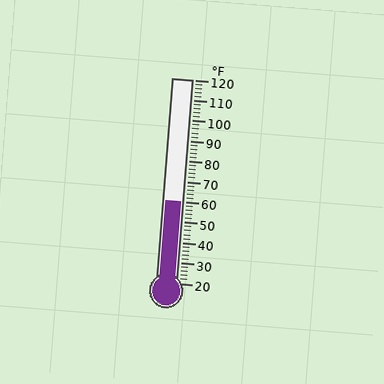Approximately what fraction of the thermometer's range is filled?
The thermometer is filled to approximately 40% of its range.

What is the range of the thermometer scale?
The thermometer scale ranges from 20°F to 120°F.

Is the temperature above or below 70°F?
The temperature is below 70°F.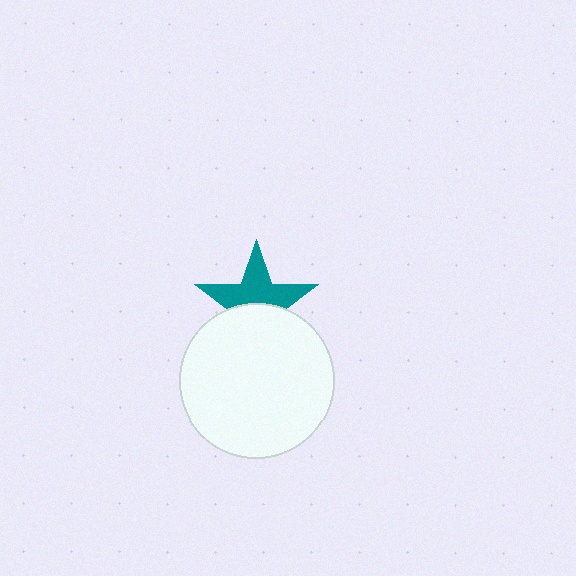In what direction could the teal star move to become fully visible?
The teal star could move up. That would shift it out from behind the white circle entirely.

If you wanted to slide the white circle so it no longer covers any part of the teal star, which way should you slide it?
Slide it down — that is the most direct way to separate the two shapes.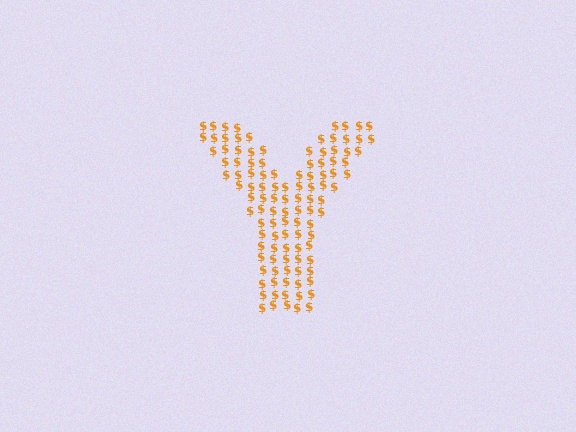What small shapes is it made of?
It is made of small dollar signs.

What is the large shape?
The large shape is the letter Y.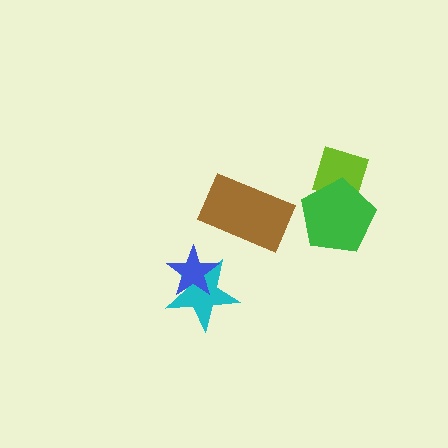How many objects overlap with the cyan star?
1 object overlaps with the cyan star.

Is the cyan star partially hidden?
Yes, it is partially covered by another shape.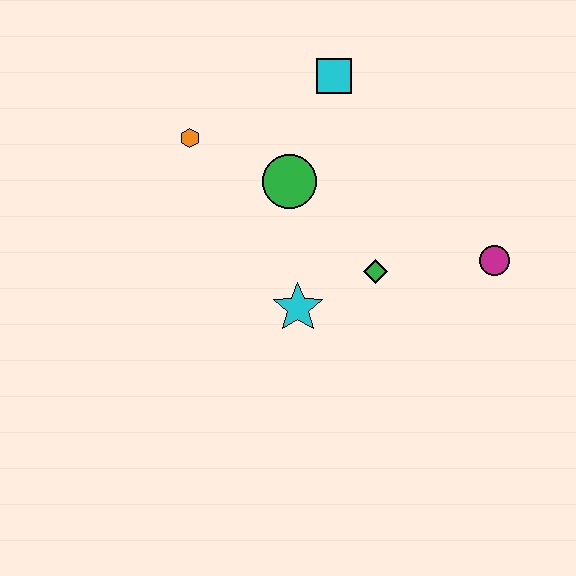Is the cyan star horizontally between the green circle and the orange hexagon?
No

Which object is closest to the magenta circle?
The green diamond is closest to the magenta circle.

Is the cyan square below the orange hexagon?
No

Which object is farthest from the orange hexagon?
The magenta circle is farthest from the orange hexagon.